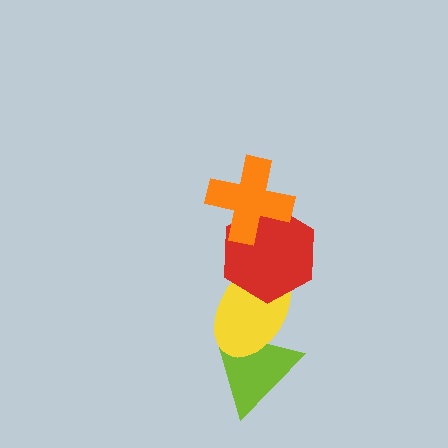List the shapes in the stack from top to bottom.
From top to bottom: the orange cross, the red hexagon, the yellow ellipse, the lime triangle.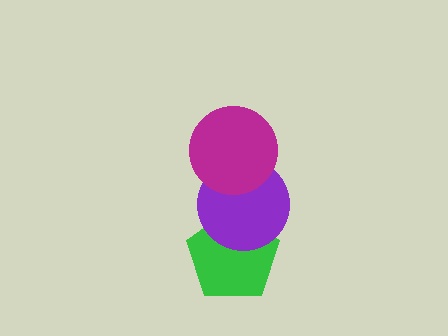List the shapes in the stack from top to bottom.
From top to bottom: the magenta circle, the purple circle, the green pentagon.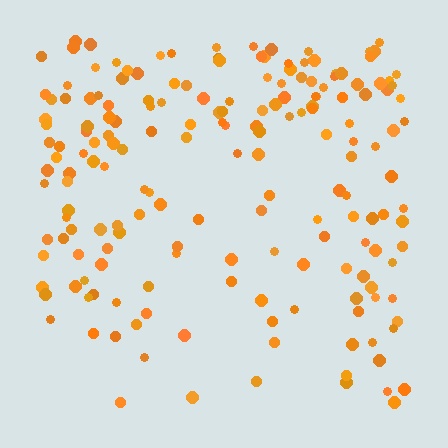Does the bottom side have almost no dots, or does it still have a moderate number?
Still a moderate number, just noticeably fewer than the top.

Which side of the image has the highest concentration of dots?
The top.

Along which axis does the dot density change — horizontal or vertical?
Vertical.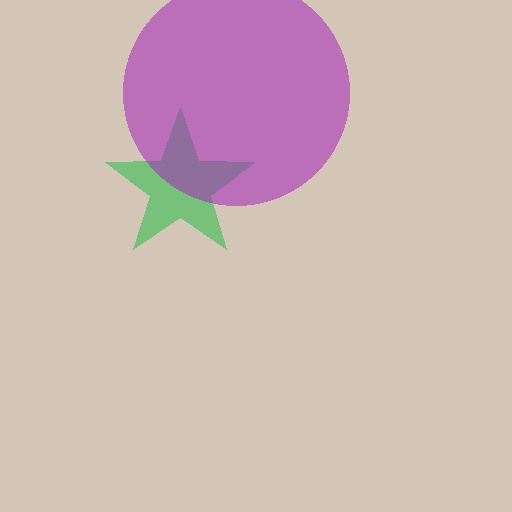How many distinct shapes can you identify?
There are 2 distinct shapes: a green star, a purple circle.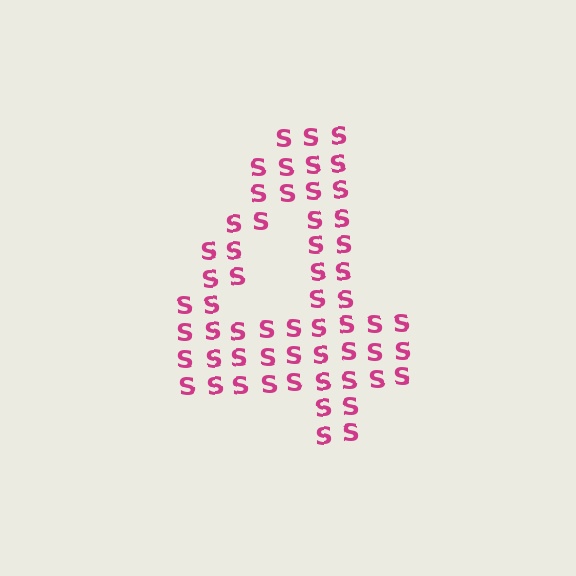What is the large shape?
The large shape is the digit 4.